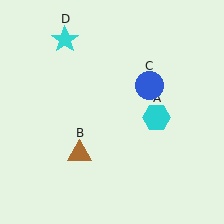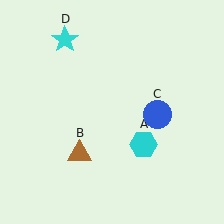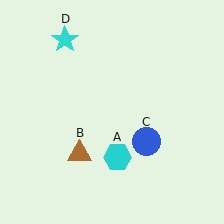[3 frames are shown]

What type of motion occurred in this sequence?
The cyan hexagon (object A), blue circle (object C) rotated clockwise around the center of the scene.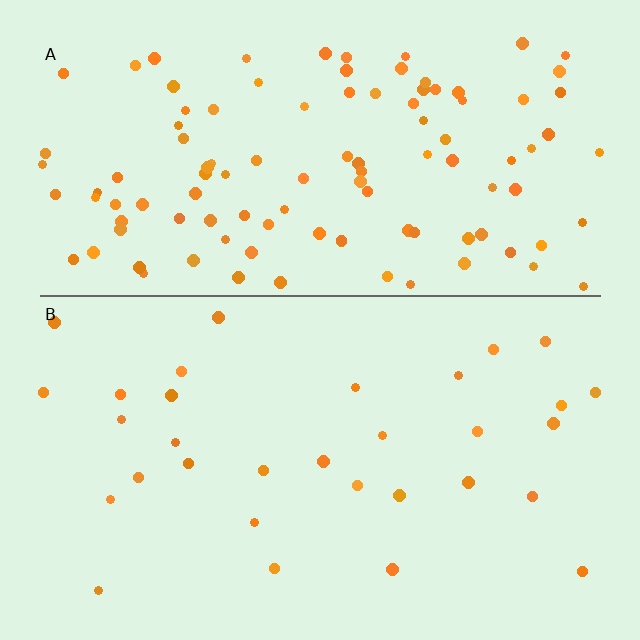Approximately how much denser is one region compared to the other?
Approximately 3.5× — region A over region B.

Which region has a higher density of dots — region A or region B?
A (the top).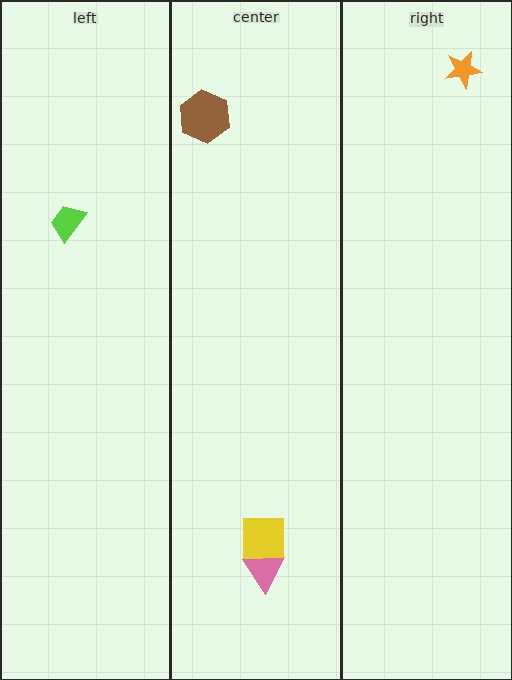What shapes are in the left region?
The lime trapezoid.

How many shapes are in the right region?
1.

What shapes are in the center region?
The yellow square, the pink triangle, the brown hexagon.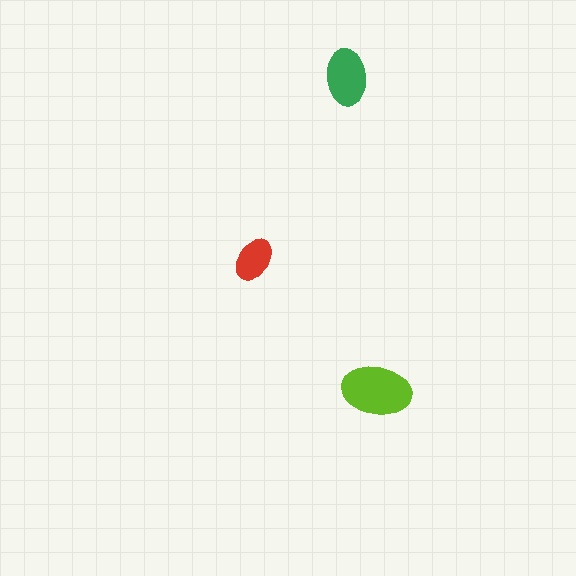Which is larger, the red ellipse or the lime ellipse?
The lime one.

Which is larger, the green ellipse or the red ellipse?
The green one.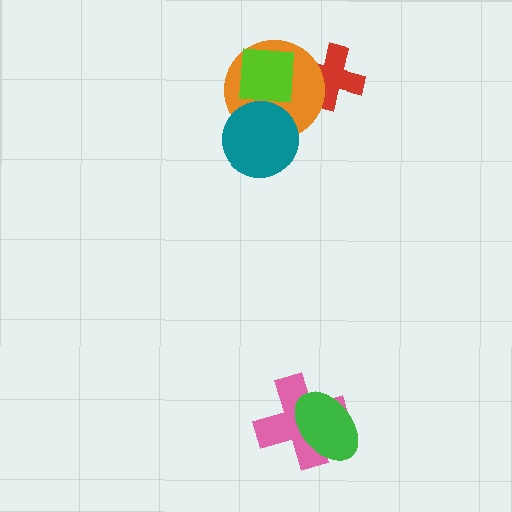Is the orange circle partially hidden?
Yes, it is partially covered by another shape.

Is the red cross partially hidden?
Yes, it is partially covered by another shape.